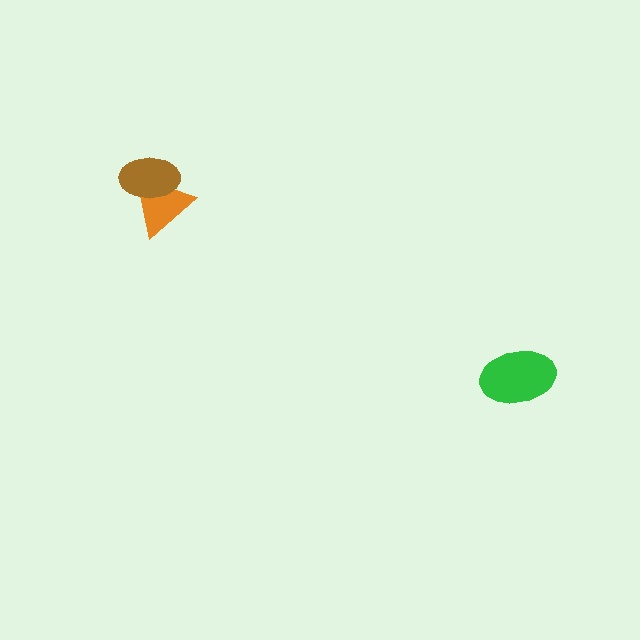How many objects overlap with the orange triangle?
1 object overlaps with the orange triangle.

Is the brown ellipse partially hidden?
No, no other shape covers it.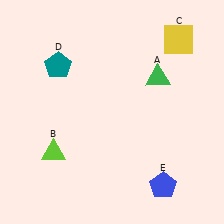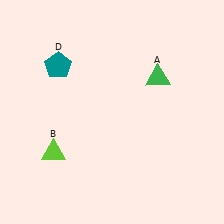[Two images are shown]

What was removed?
The yellow square (C), the blue pentagon (E) were removed in Image 2.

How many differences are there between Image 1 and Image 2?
There are 2 differences between the two images.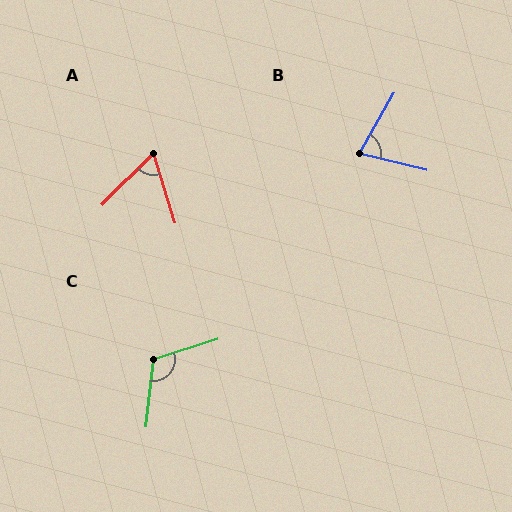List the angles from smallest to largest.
A (62°), B (74°), C (114°).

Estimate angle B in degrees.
Approximately 74 degrees.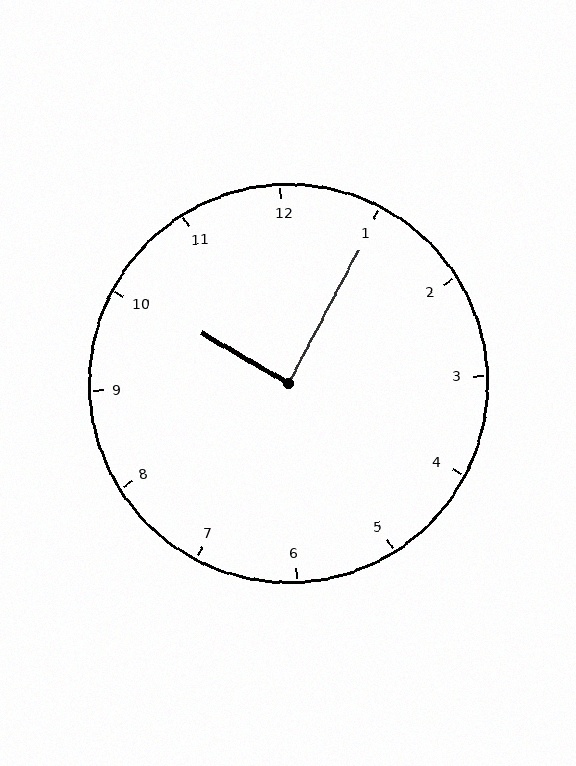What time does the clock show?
10:05.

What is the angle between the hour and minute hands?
Approximately 88 degrees.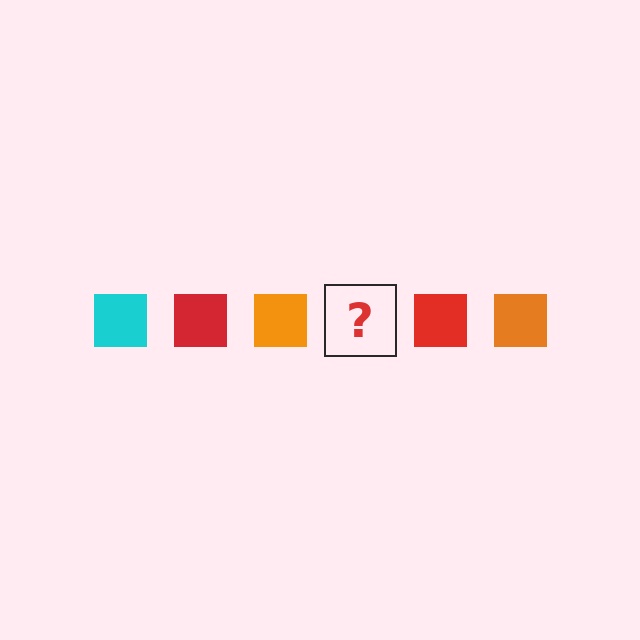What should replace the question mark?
The question mark should be replaced with a cyan square.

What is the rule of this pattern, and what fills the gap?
The rule is that the pattern cycles through cyan, red, orange squares. The gap should be filled with a cyan square.